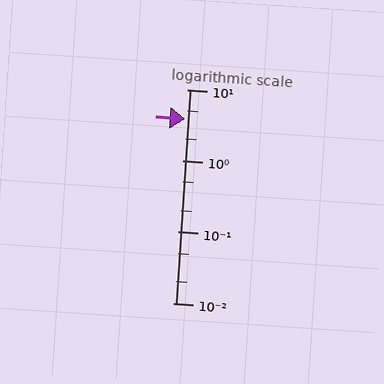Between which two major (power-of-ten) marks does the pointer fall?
The pointer is between 1 and 10.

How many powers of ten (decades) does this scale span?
The scale spans 3 decades, from 0.01 to 10.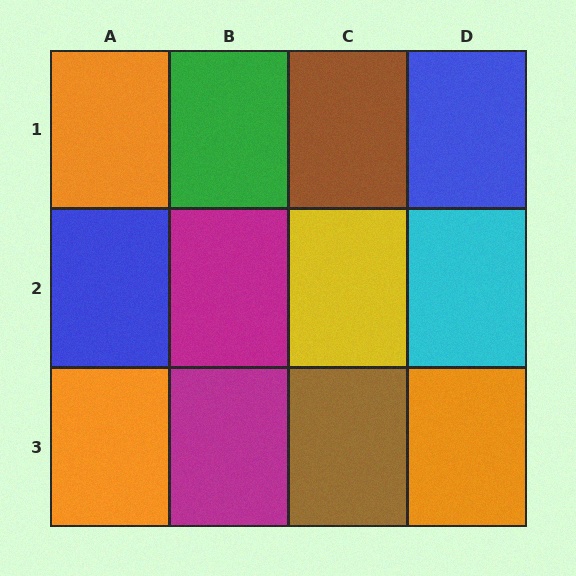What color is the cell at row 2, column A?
Blue.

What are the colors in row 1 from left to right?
Orange, green, brown, blue.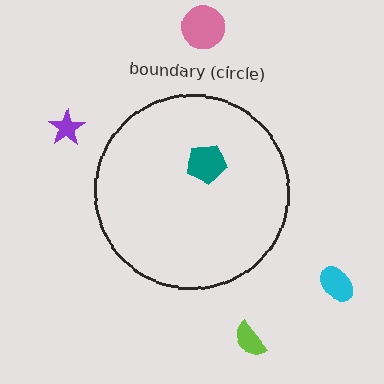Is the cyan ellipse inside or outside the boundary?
Outside.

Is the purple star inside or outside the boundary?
Outside.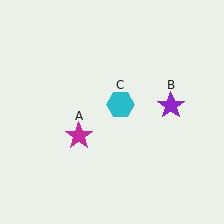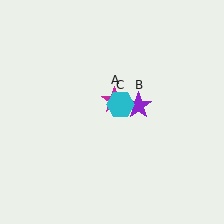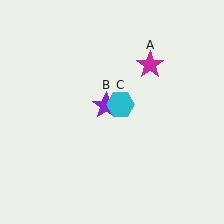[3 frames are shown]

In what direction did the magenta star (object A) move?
The magenta star (object A) moved up and to the right.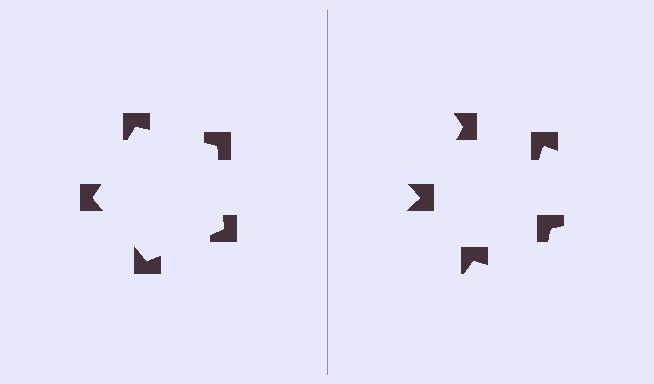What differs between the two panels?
The notched squares are positioned identically on both sides; only the wedge orientations differ. On the left they align to a pentagon; on the right they are misaligned.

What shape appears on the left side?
An illusory pentagon.